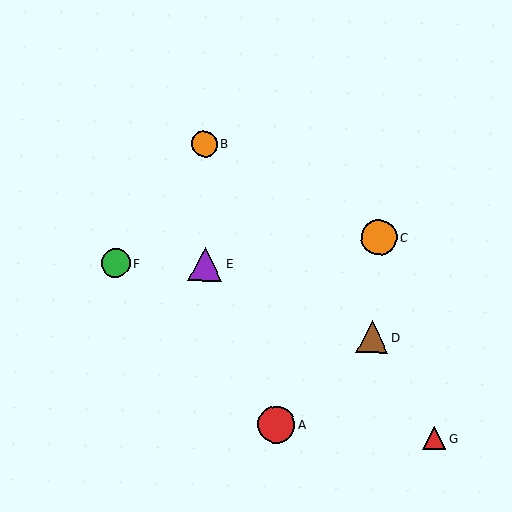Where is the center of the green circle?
The center of the green circle is at (116, 263).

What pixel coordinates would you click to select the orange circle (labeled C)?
Click at (379, 237) to select the orange circle C.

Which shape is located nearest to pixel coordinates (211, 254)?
The purple triangle (labeled E) at (205, 264) is nearest to that location.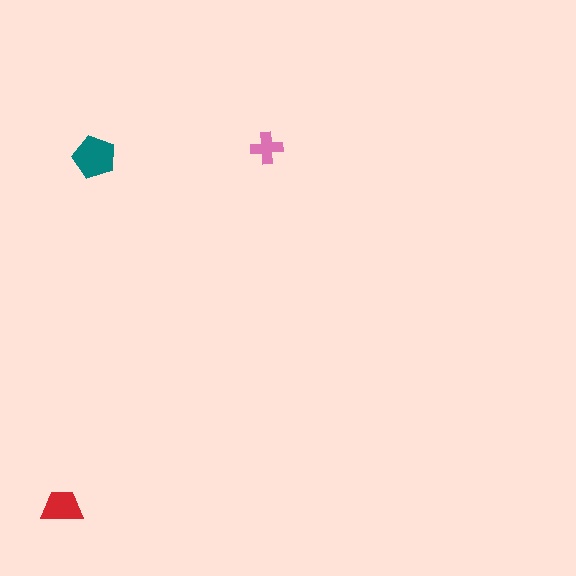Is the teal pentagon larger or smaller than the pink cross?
Larger.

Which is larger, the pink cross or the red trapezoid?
The red trapezoid.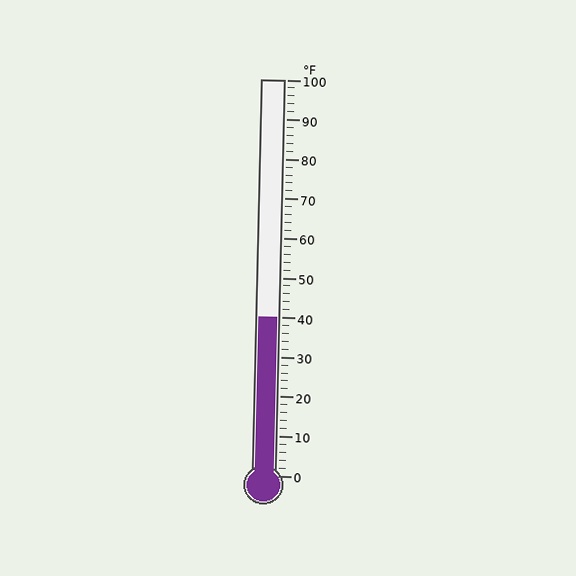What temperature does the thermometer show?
The thermometer shows approximately 40°F.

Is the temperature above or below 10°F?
The temperature is above 10°F.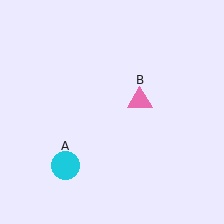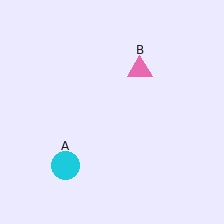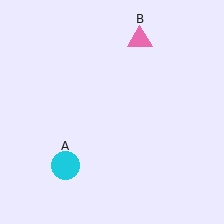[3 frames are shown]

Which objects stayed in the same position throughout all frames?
Cyan circle (object A) remained stationary.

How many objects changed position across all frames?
1 object changed position: pink triangle (object B).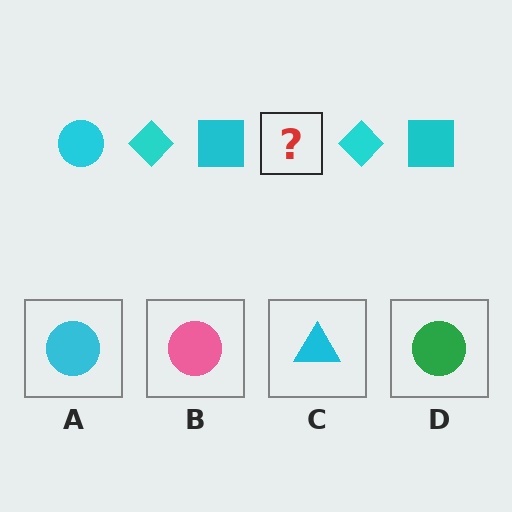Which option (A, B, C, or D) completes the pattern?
A.